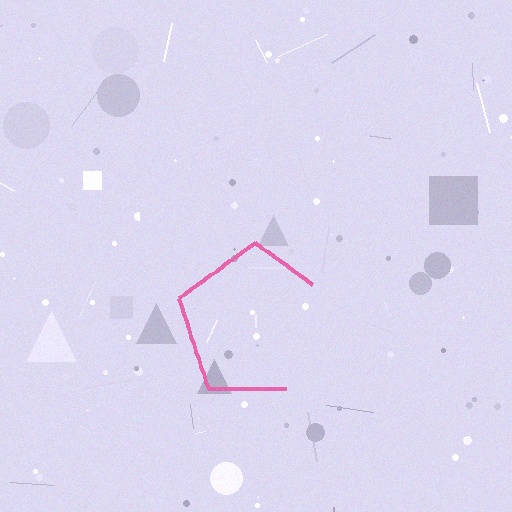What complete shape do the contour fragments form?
The contour fragments form a pentagon.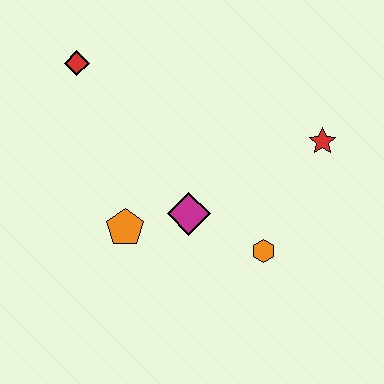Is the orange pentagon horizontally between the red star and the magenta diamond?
No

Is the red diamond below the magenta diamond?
No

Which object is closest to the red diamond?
The orange pentagon is closest to the red diamond.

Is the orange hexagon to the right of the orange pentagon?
Yes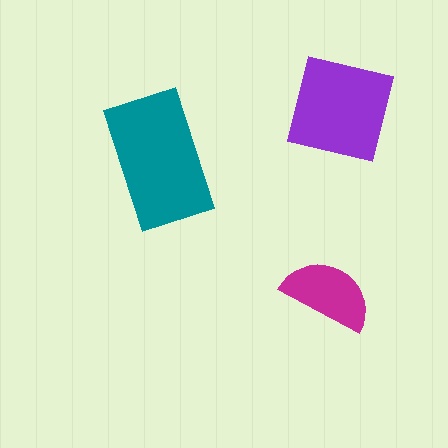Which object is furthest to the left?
The teal rectangle is leftmost.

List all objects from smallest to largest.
The magenta semicircle, the purple square, the teal rectangle.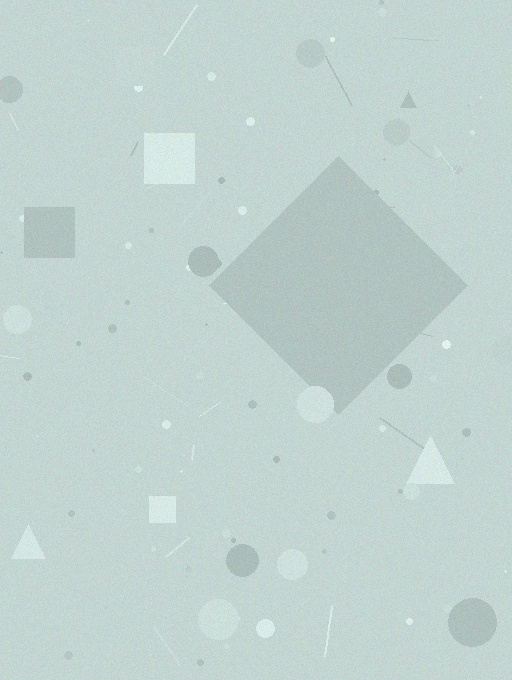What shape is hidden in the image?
A diamond is hidden in the image.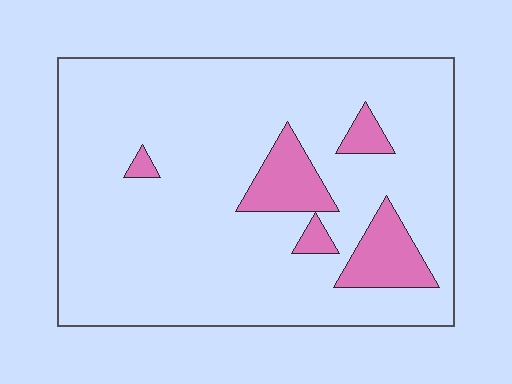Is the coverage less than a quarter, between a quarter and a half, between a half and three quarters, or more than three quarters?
Less than a quarter.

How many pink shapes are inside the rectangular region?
5.